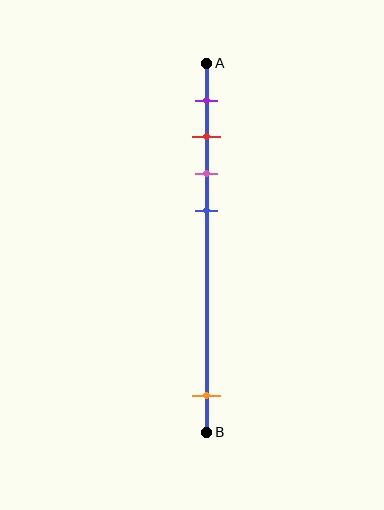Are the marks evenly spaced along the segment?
No, the marks are not evenly spaced.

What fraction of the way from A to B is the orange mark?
The orange mark is approximately 90% (0.9) of the way from A to B.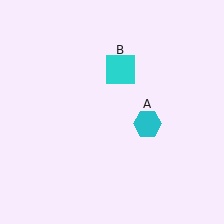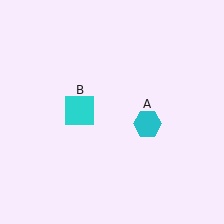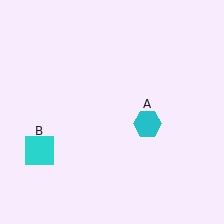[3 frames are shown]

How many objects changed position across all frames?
1 object changed position: cyan square (object B).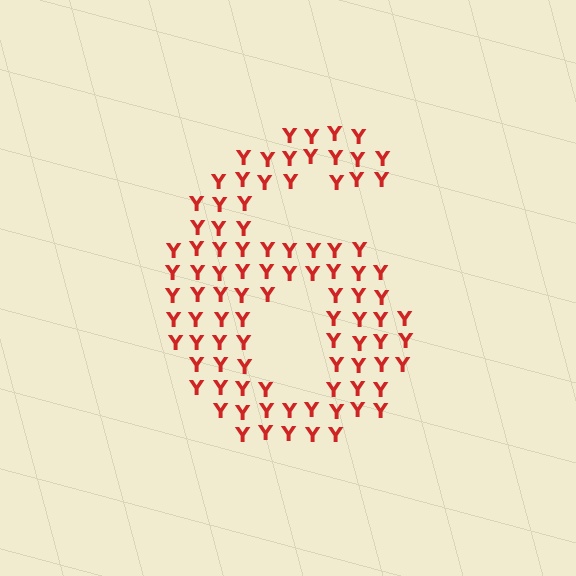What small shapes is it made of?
It is made of small letter Y's.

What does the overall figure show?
The overall figure shows the digit 6.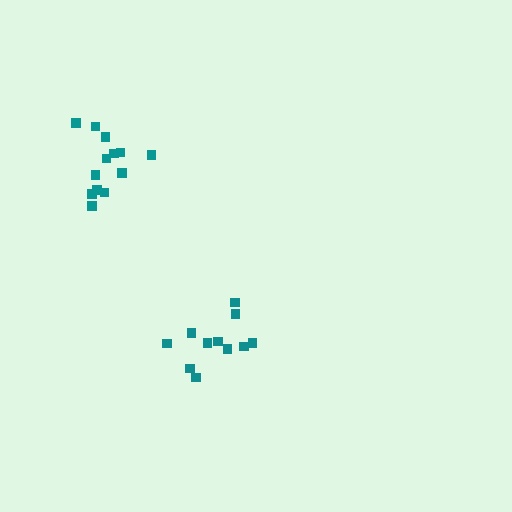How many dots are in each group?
Group 1: 11 dots, Group 2: 13 dots (24 total).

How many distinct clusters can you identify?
There are 2 distinct clusters.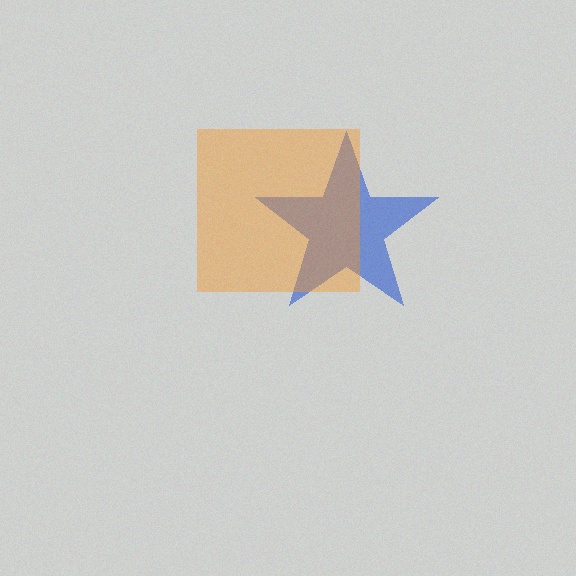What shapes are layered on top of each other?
The layered shapes are: a blue star, an orange square.